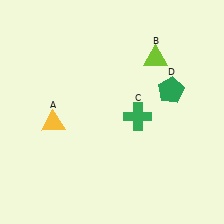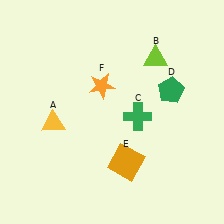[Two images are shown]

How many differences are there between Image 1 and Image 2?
There are 2 differences between the two images.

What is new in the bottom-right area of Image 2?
An orange square (E) was added in the bottom-right area of Image 2.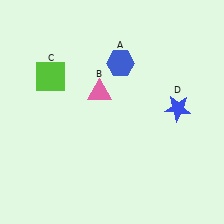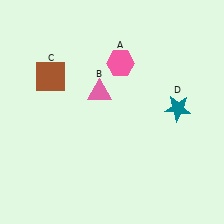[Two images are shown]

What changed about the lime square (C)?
In Image 1, C is lime. In Image 2, it changed to brown.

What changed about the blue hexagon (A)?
In Image 1, A is blue. In Image 2, it changed to pink.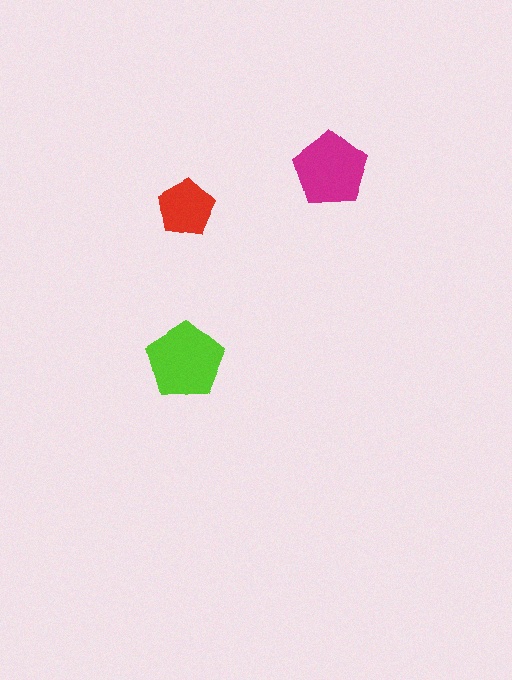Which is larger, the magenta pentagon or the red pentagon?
The magenta one.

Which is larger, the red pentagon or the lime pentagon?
The lime one.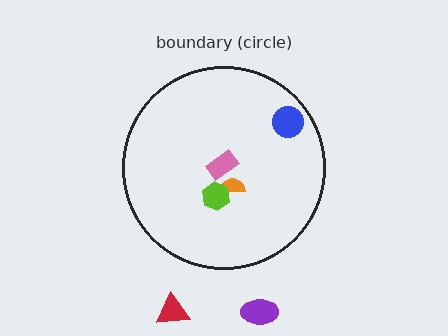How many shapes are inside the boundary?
4 inside, 2 outside.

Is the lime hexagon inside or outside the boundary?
Inside.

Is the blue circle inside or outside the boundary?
Inside.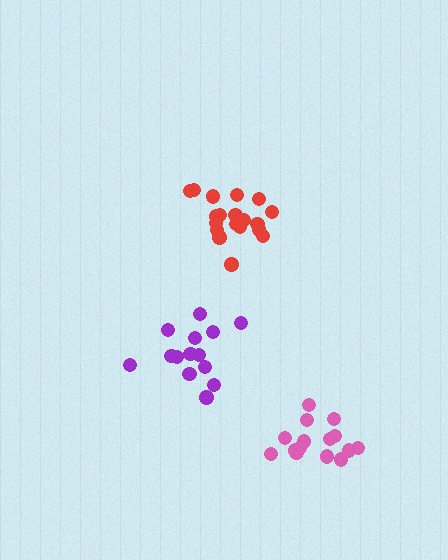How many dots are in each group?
Group 1: 14 dots, Group 2: 19 dots, Group 3: 15 dots (48 total).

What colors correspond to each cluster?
The clusters are colored: purple, red, pink.